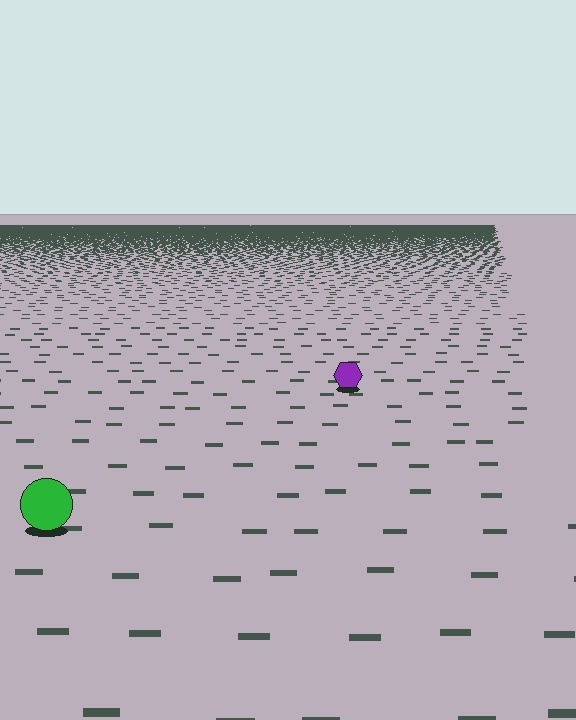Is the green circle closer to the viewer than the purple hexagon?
Yes. The green circle is closer — you can tell from the texture gradient: the ground texture is coarser near it.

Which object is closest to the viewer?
The green circle is closest. The texture marks near it are larger and more spread out.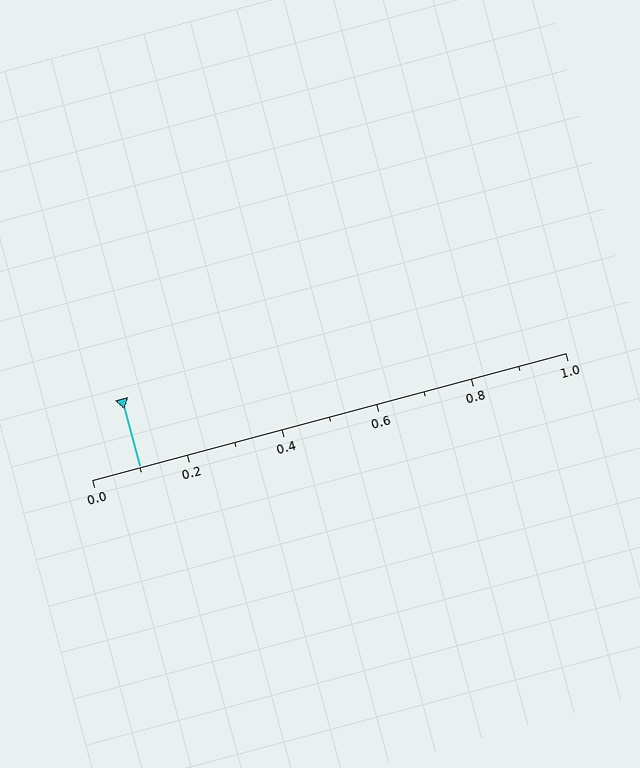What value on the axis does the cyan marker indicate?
The marker indicates approximately 0.1.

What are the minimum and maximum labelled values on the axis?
The axis runs from 0.0 to 1.0.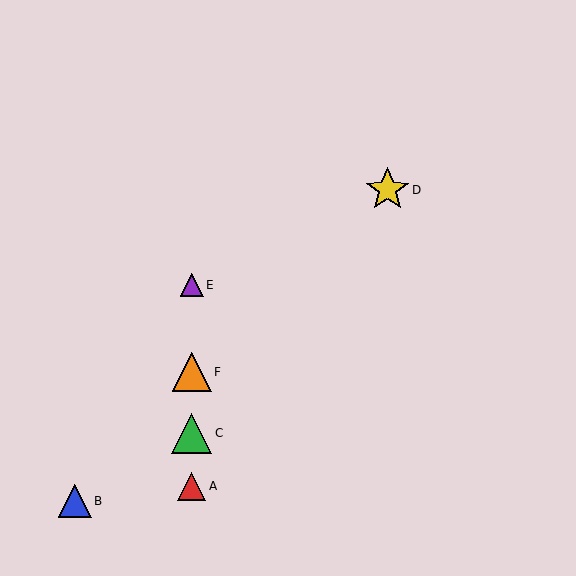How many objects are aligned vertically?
4 objects (A, C, E, F) are aligned vertically.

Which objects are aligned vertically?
Objects A, C, E, F are aligned vertically.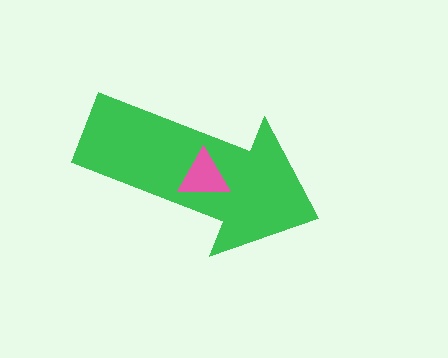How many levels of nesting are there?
2.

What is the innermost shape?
The pink triangle.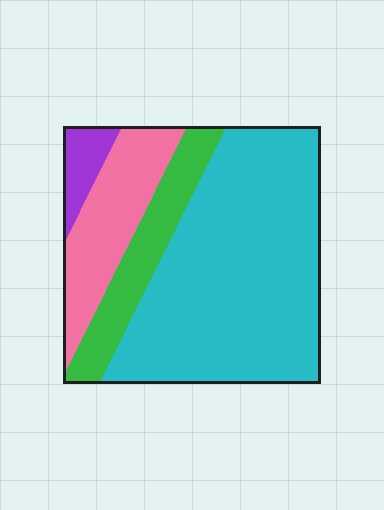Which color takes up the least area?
Purple, at roughly 5%.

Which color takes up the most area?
Cyan, at roughly 60%.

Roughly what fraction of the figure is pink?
Pink takes up about one sixth (1/6) of the figure.